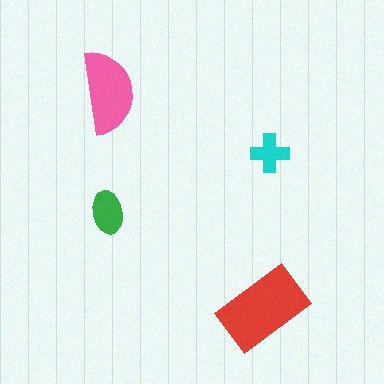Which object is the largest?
The red rectangle.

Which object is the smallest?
The cyan cross.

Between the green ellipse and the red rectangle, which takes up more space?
The red rectangle.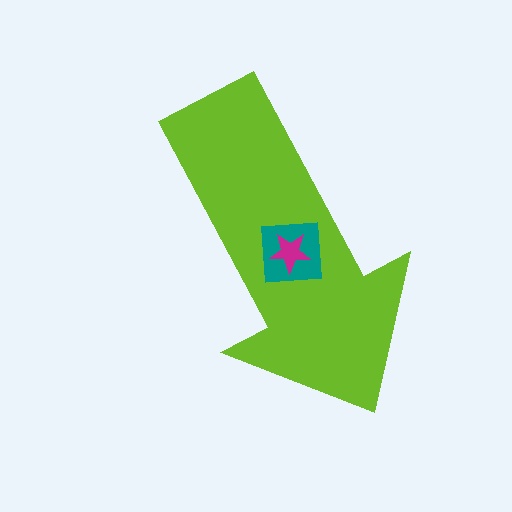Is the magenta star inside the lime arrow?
Yes.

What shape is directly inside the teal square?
The magenta star.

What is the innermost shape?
The magenta star.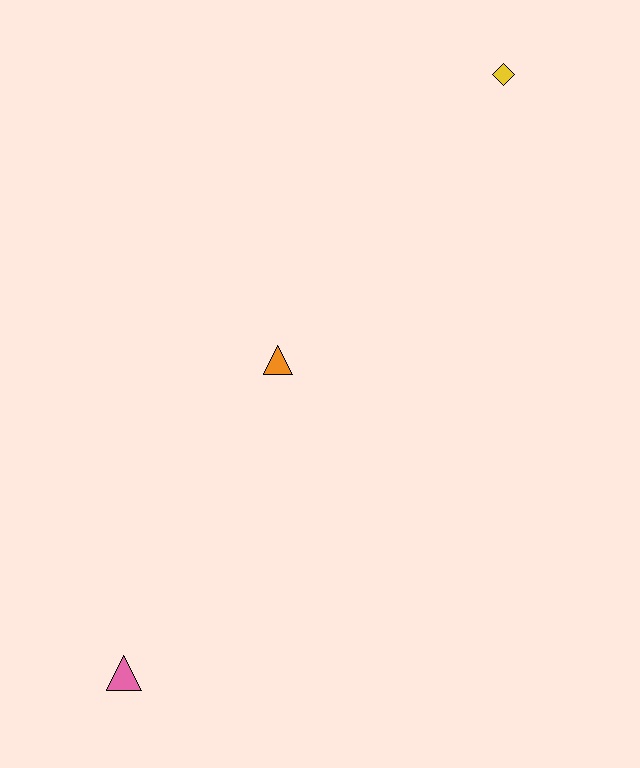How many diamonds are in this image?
There is 1 diamond.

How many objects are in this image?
There are 3 objects.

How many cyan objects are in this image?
There are no cyan objects.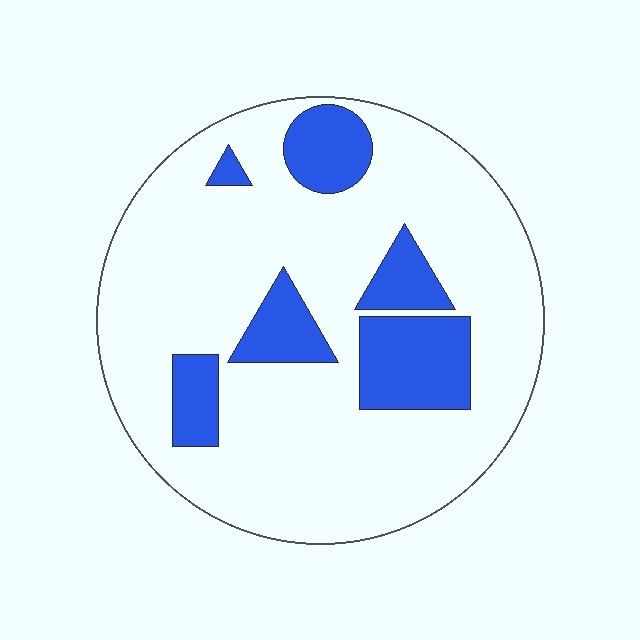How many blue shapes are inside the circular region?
6.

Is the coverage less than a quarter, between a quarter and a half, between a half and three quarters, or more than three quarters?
Less than a quarter.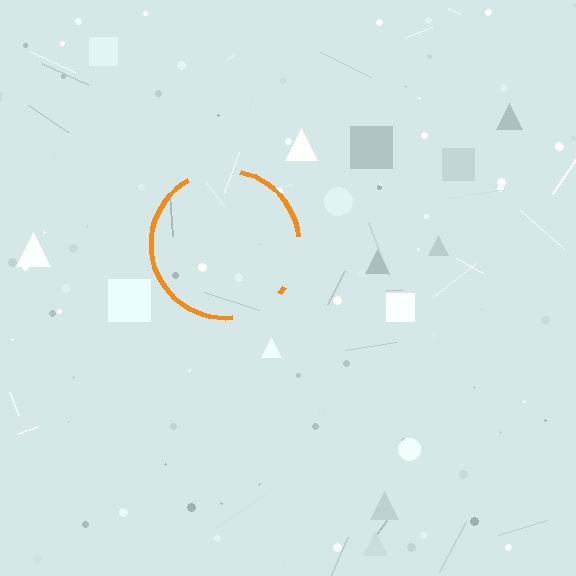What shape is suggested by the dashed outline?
The dashed outline suggests a circle.